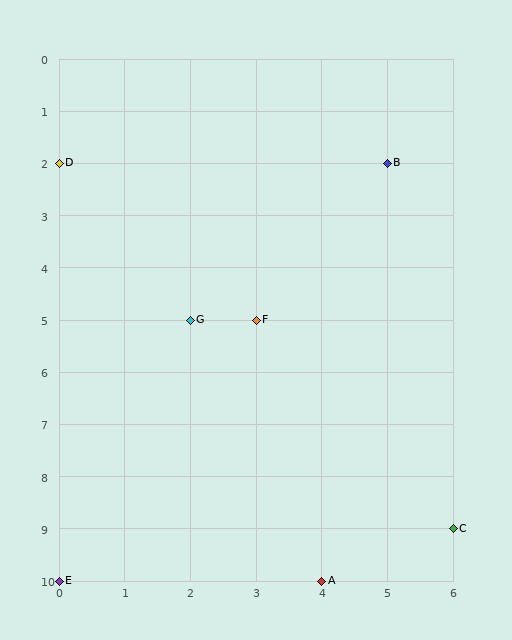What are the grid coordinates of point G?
Point G is at grid coordinates (2, 5).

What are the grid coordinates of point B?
Point B is at grid coordinates (5, 2).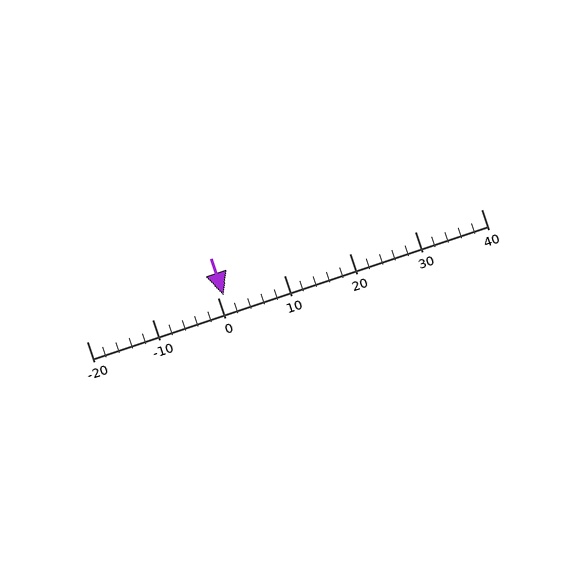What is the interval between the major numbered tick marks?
The major tick marks are spaced 10 units apart.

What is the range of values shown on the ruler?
The ruler shows values from -20 to 40.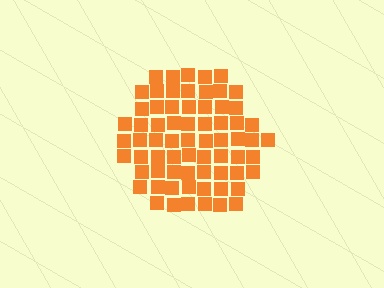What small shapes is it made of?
It is made of small squares.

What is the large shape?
The large shape is a hexagon.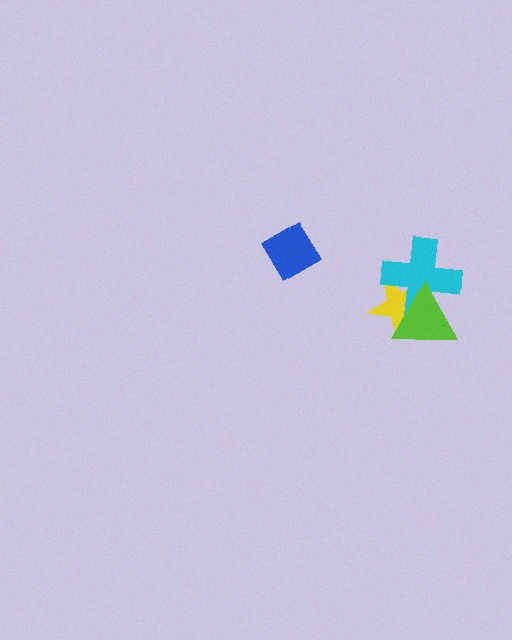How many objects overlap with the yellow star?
2 objects overlap with the yellow star.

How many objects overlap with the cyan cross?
2 objects overlap with the cyan cross.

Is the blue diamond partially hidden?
No, no other shape covers it.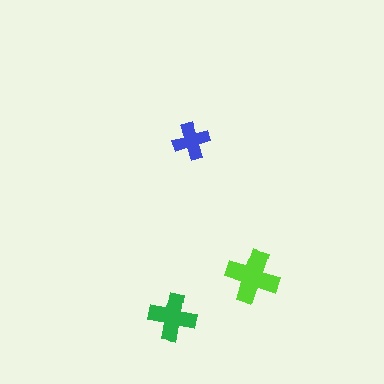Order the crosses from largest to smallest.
the lime one, the green one, the blue one.